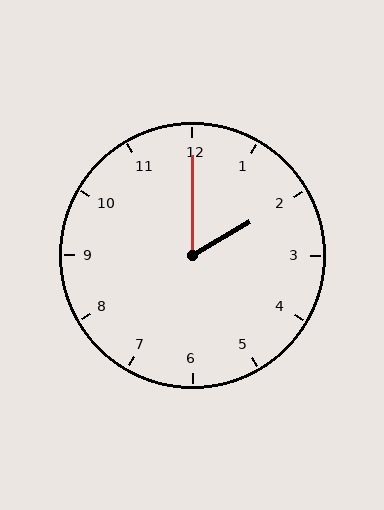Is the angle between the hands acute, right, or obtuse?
It is acute.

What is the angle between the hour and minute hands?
Approximately 60 degrees.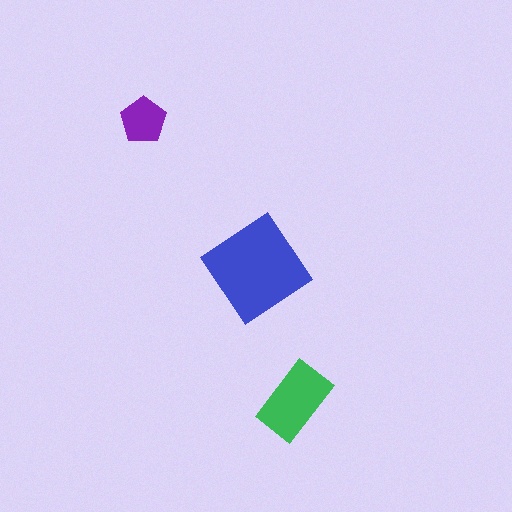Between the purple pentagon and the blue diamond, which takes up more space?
The blue diamond.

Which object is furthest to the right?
The green rectangle is rightmost.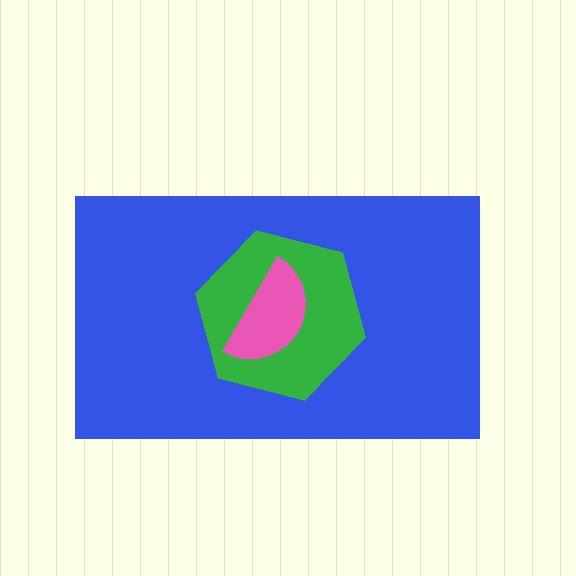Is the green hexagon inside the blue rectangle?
Yes.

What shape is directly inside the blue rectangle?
The green hexagon.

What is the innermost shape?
The pink semicircle.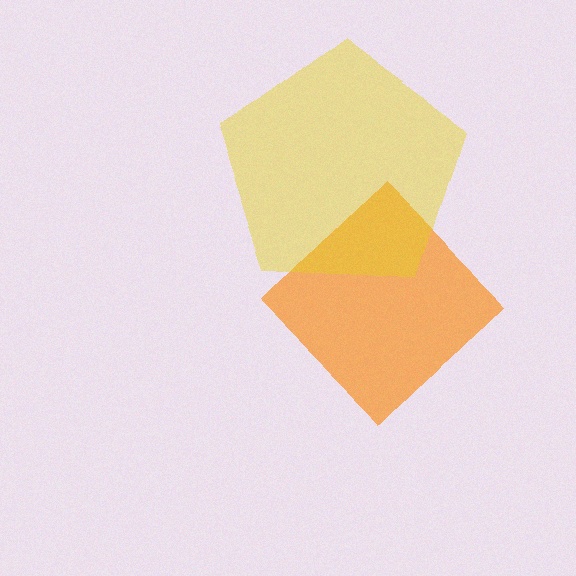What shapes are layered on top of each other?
The layered shapes are: an orange diamond, a yellow pentagon.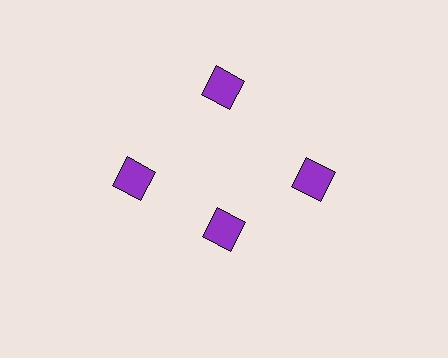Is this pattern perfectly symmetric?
No. The 4 purple diamonds are arranged in a ring, but one element near the 6 o'clock position is pulled inward toward the center, breaking the 4-fold rotational symmetry.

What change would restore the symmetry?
The symmetry would be restored by moving it outward, back onto the ring so that all 4 diamonds sit at equal angles and equal distance from the center.